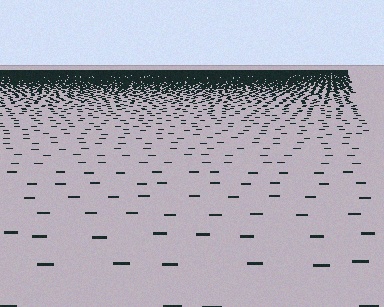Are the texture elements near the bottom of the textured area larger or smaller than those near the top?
Larger. Near the bottom, elements are closer to the viewer and appear at a bigger on-screen size.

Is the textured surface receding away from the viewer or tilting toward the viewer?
The surface is receding away from the viewer. Texture elements get smaller and denser toward the top.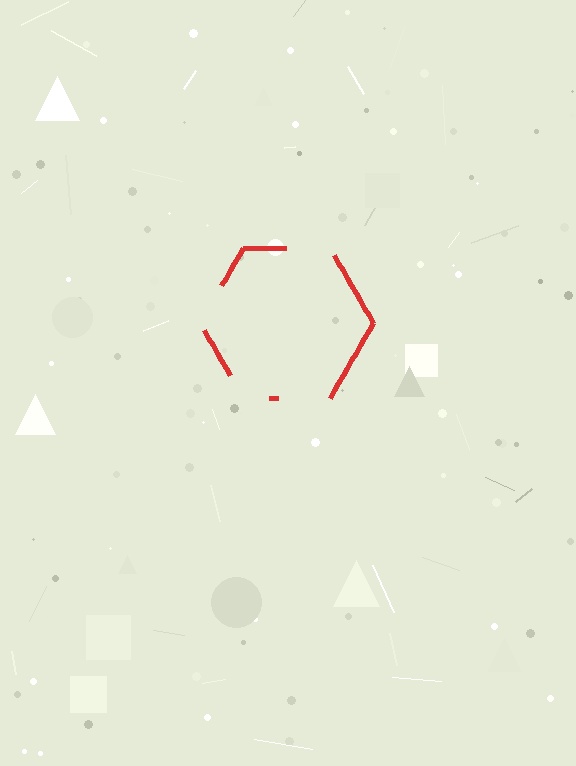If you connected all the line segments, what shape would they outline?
They would outline a hexagon.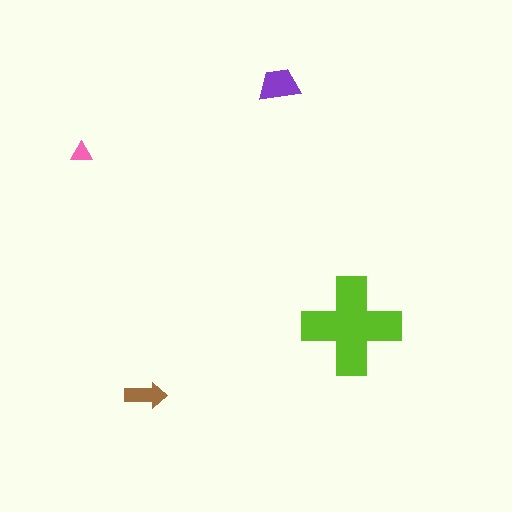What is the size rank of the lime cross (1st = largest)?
1st.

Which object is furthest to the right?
The lime cross is rightmost.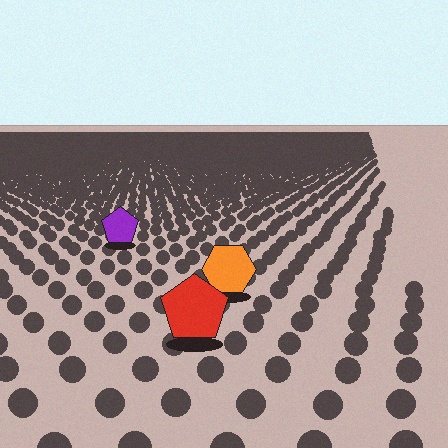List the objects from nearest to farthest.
From nearest to farthest: the red pentagon, the orange hexagon, the purple pentagon.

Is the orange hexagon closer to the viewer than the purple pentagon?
Yes. The orange hexagon is closer — you can tell from the texture gradient: the ground texture is coarser near it.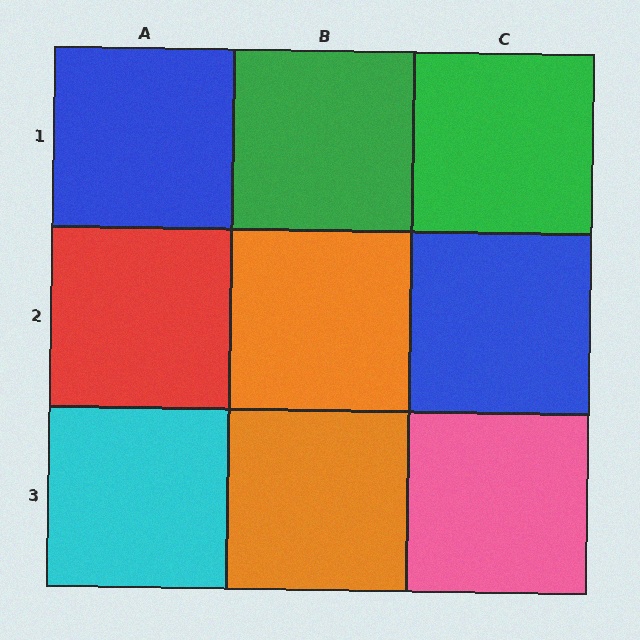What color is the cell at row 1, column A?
Blue.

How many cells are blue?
2 cells are blue.